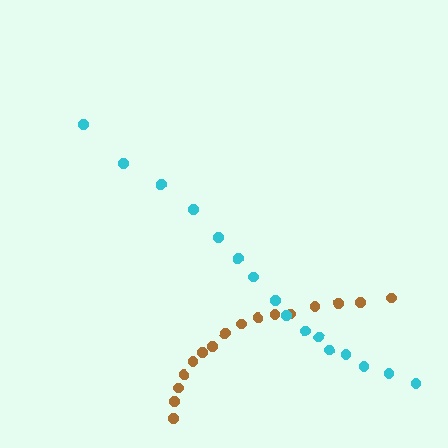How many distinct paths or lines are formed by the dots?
There are 2 distinct paths.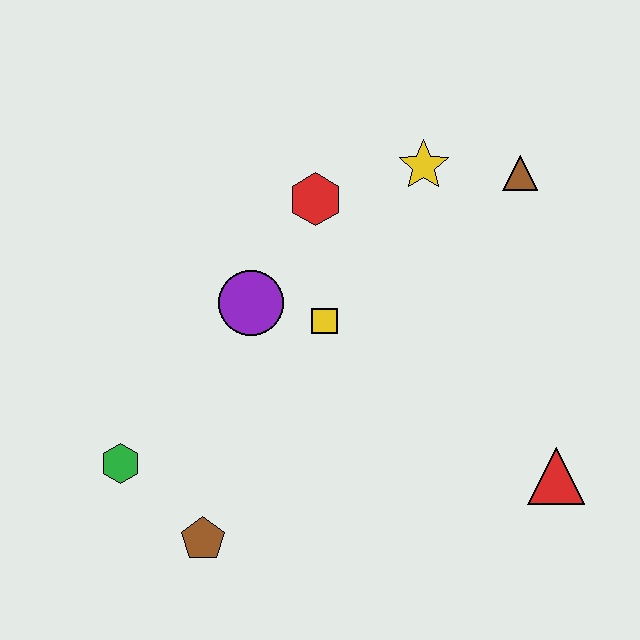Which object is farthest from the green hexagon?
The brown triangle is farthest from the green hexagon.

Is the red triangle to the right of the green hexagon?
Yes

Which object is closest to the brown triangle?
The yellow star is closest to the brown triangle.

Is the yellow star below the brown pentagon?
No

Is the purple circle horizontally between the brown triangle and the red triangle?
No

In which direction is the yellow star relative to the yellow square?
The yellow star is above the yellow square.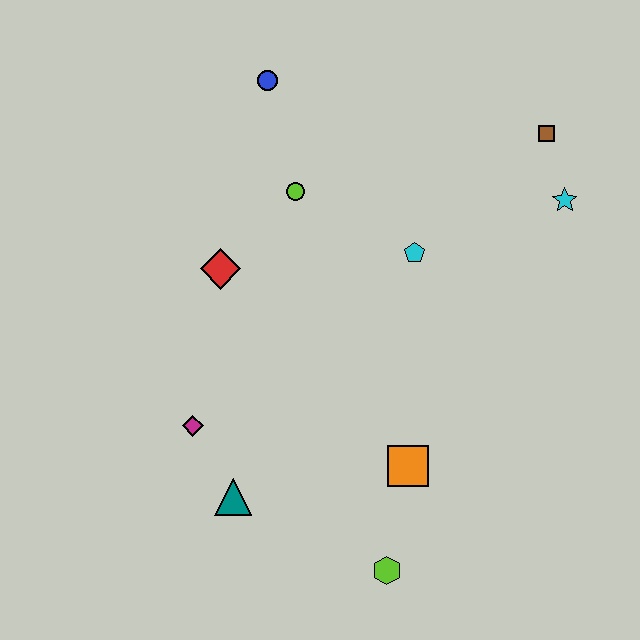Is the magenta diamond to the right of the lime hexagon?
No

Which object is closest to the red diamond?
The lime circle is closest to the red diamond.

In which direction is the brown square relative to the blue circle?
The brown square is to the right of the blue circle.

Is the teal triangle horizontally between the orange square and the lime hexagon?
No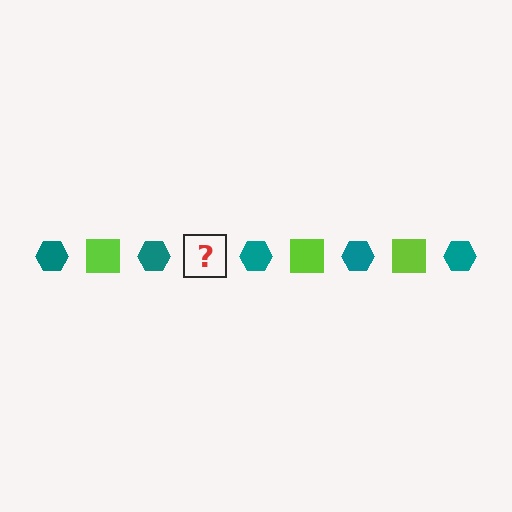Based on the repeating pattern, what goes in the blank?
The blank should be a lime square.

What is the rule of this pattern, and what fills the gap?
The rule is that the pattern alternates between teal hexagon and lime square. The gap should be filled with a lime square.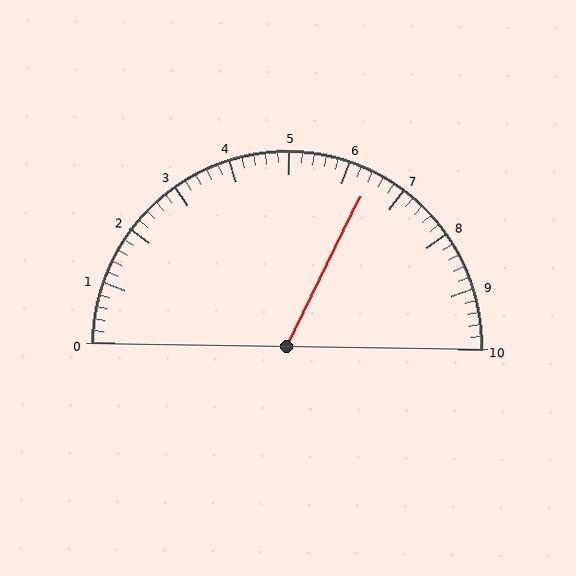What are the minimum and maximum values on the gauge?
The gauge ranges from 0 to 10.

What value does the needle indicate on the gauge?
The needle indicates approximately 6.4.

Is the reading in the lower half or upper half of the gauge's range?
The reading is in the upper half of the range (0 to 10).